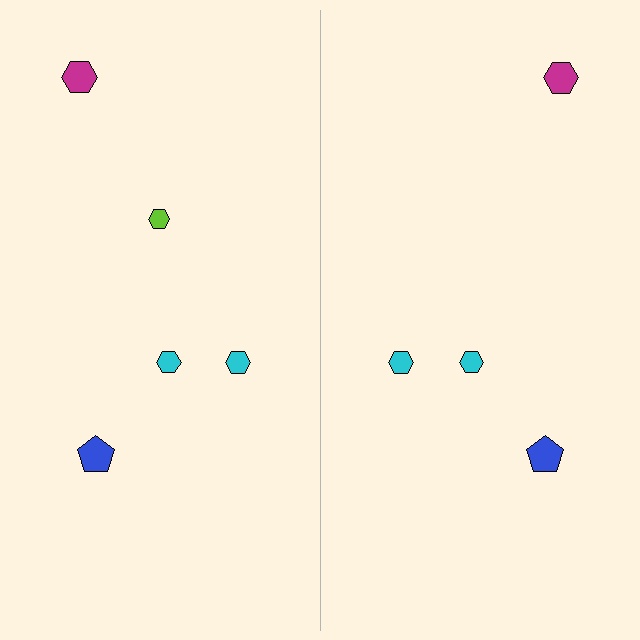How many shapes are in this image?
There are 9 shapes in this image.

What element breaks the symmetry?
A lime hexagon is missing from the right side.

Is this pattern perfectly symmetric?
No, the pattern is not perfectly symmetric. A lime hexagon is missing from the right side.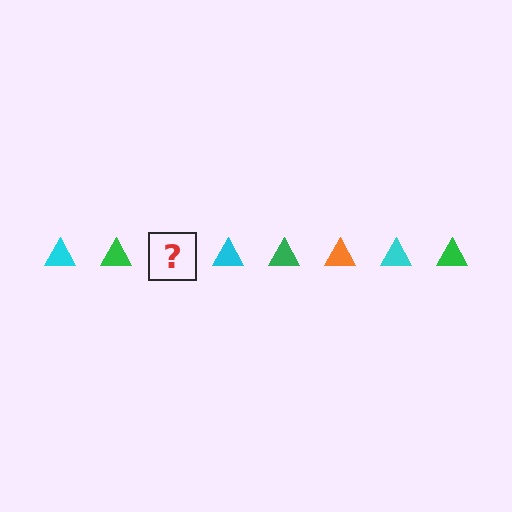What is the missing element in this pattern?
The missing element is an orange triangle.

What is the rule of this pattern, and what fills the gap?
The rule is that the pattern cycles through cyan, green, orange triangles. The gap should be filled with an orange triangle.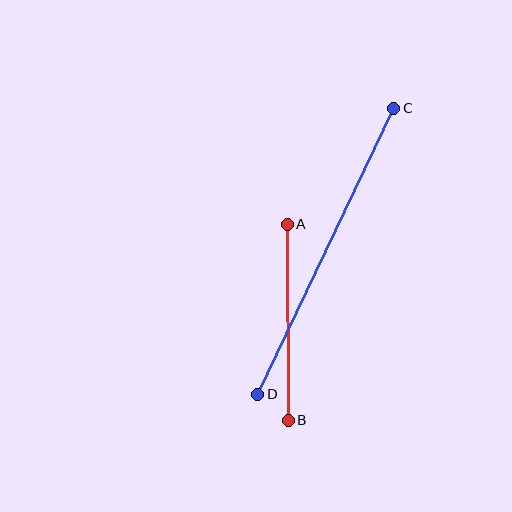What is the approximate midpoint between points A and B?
The midpoint is at approximately (288, 322) pixels.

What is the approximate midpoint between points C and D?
The midpoint is at approximately (326, 251) pixels.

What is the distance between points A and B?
The distance is approximately 196 pixels.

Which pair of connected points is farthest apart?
Points C and D are farthest apart.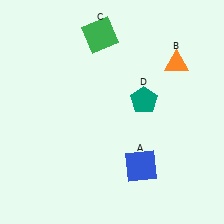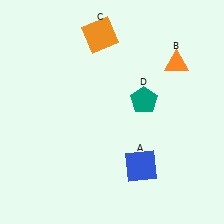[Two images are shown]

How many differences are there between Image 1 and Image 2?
There is 1 difference between the two images.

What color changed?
The square (C) changed from green in Image 1 to orange in Image 2.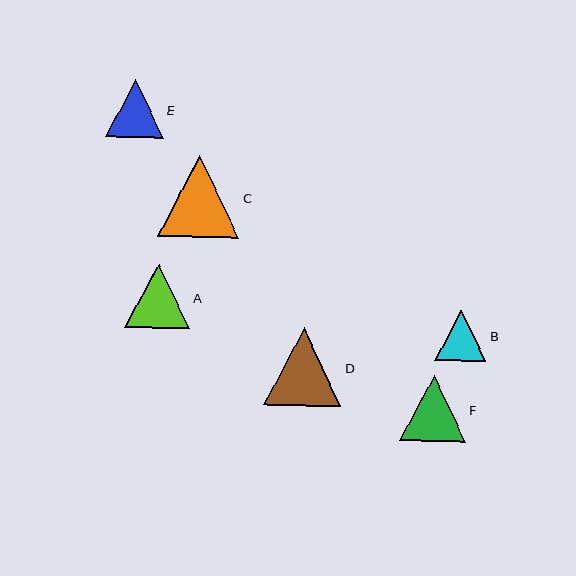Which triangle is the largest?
Triangle C is the largest with a size of approximately 82 pixels.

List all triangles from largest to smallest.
From largest to smallest: C, D, F, A, E, B.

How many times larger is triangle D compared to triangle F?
Triangle D is approximately 1.2 times the size of triangle F.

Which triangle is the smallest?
Triangle B is the smallest with a size of approximately 51 pixels.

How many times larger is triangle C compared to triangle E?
Triangle C is approximately 1.4 times the size of triangle E.